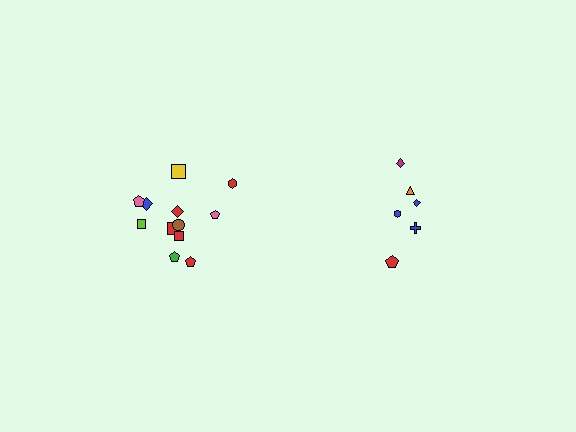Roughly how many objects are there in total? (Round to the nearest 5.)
Roughly 20 objects in total.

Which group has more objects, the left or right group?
The left group.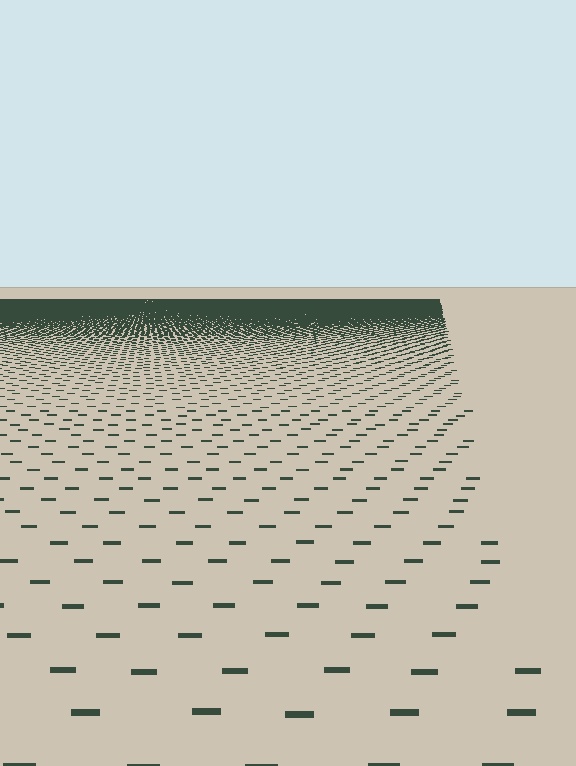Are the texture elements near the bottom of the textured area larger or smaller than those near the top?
Larger. Near the bottom, elements are closer to the viewer and appear at a bigger on-screen size.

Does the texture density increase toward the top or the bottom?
Density increases toward the top.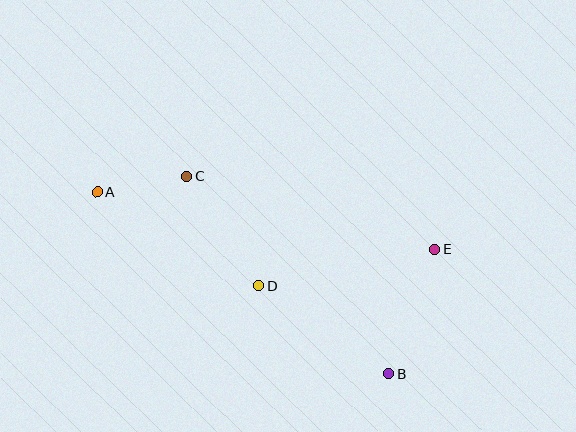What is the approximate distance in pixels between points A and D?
The distance between A and D is approximately 187 pixels.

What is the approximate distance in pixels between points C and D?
The distance between C and D is approximately 132 pixels.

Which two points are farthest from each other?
Points A and B are farthest from each other.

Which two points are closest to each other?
Points A and C are closest to each other.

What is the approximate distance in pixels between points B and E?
The distance between B and E is approximately 133 pixels.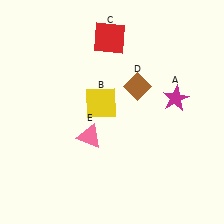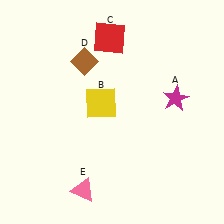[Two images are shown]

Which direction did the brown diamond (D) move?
The brown diamond (D) moved left.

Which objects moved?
The objects that moved are: the brown diamond (D), the pink triangle (E).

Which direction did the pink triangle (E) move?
The pink triangle (E) moved down.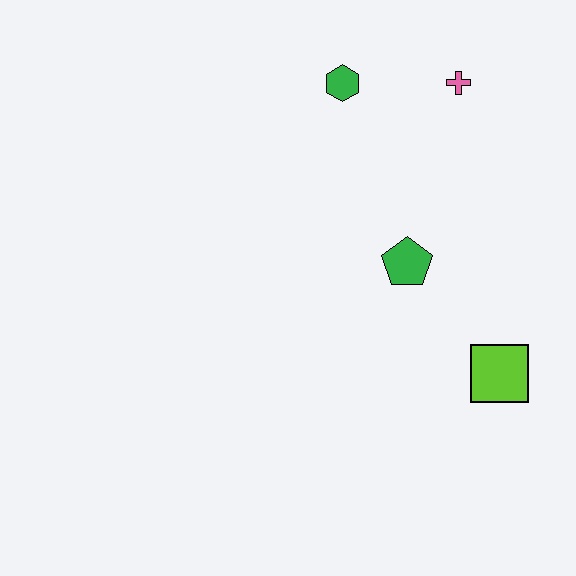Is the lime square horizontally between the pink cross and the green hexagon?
No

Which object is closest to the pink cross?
The green hexagon is closest to the pink cross.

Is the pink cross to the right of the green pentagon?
Yes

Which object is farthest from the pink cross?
The lime square is farthest from the pink cross.